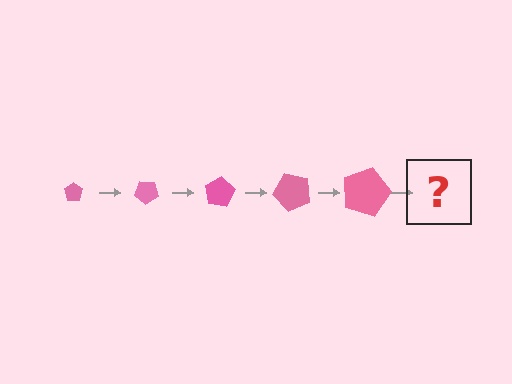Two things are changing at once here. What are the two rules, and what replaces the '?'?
The two rules are that the pentagon grows larger each step and it rotates 40 degrees each step. The '?' should be a pentagon, larger than the previous one and rotated 200 degrees from the start.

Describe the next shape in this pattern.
It should be a pentagon, larger than the previous one and rotated 200 degrees from the start.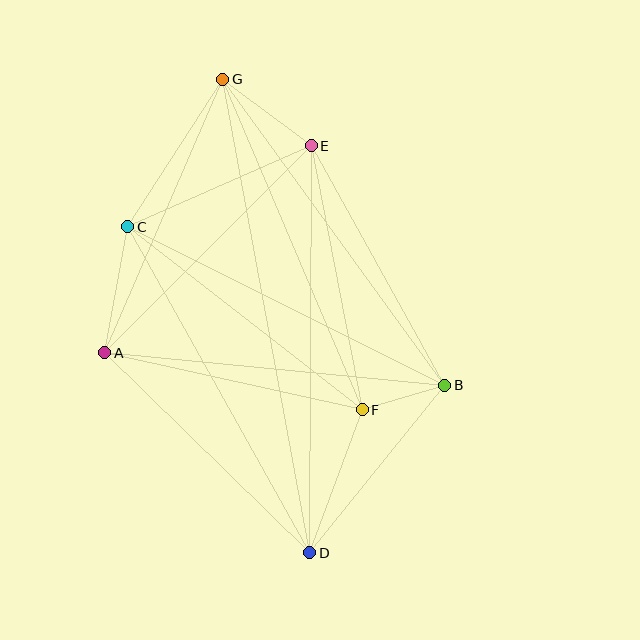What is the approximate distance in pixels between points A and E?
The distance between A and E is approximately 292 pixels.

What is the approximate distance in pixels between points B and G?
The distance between B and G is approximately 378 pixels.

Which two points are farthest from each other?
Points D and G are farthest from each other.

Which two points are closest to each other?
Points B and F are closest to each other.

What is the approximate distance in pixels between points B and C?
The distance between B and C is approximately 354 pixels.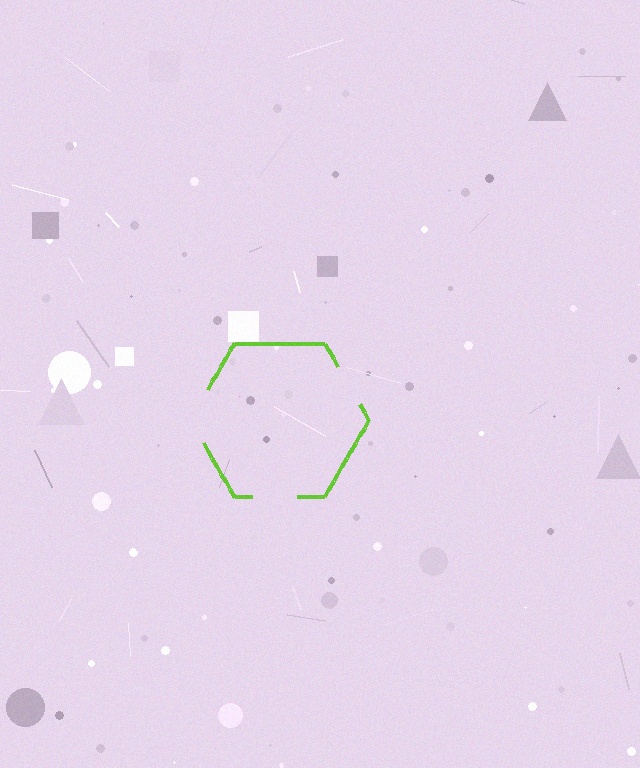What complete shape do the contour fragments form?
The contour fragments form a hexagon.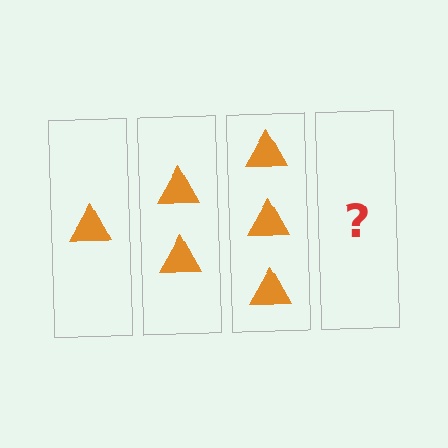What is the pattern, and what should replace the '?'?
The pattern is that each step adds one more triangle. The '?' should be 4 triangles.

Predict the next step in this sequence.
The next step is 4 triangles.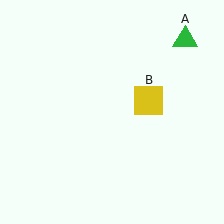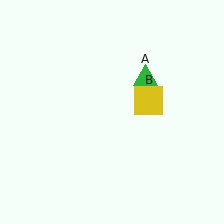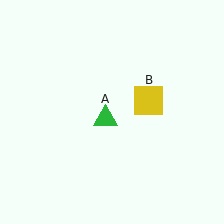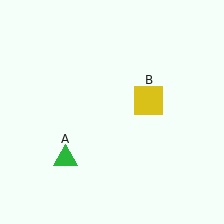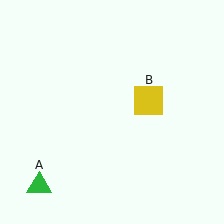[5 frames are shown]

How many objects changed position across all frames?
1 object changed position: green triangle (object A).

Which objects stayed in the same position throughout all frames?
Yellow square (object B) remained stationary.